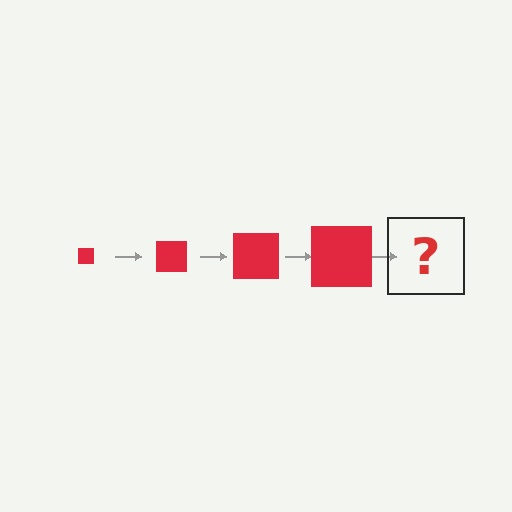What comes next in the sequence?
The next element should be a red square, larger than the previous one.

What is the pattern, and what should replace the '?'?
The pattern is that the square gets progressively larger each step. The '?' should be a red square, larger than the previous one.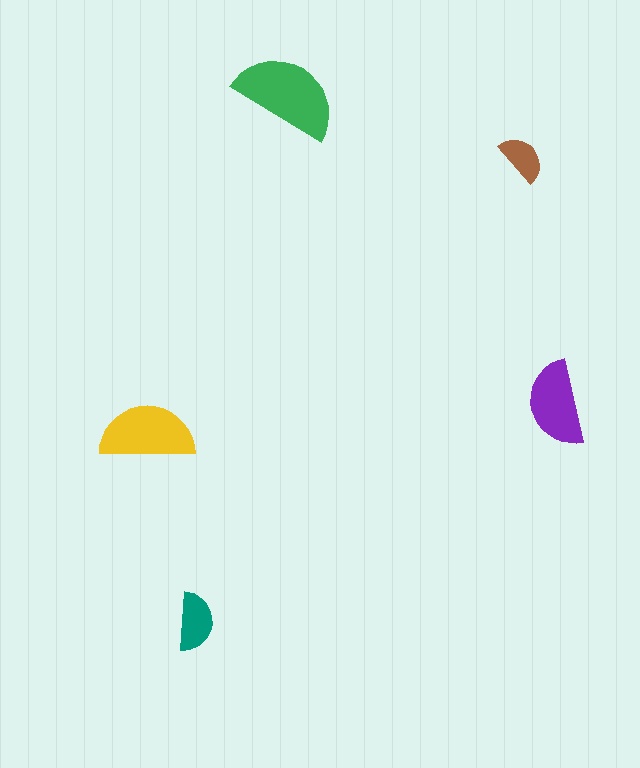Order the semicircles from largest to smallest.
the green one, the yellow one, the purple one, the teal one, the brown one.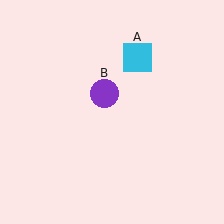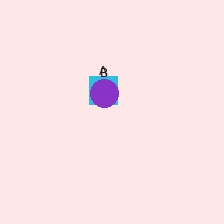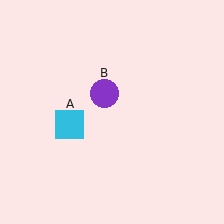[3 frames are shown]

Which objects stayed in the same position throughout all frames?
Purple circle (object B) remained stationary.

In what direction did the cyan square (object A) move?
The cyan square (object A) moved down and to the left.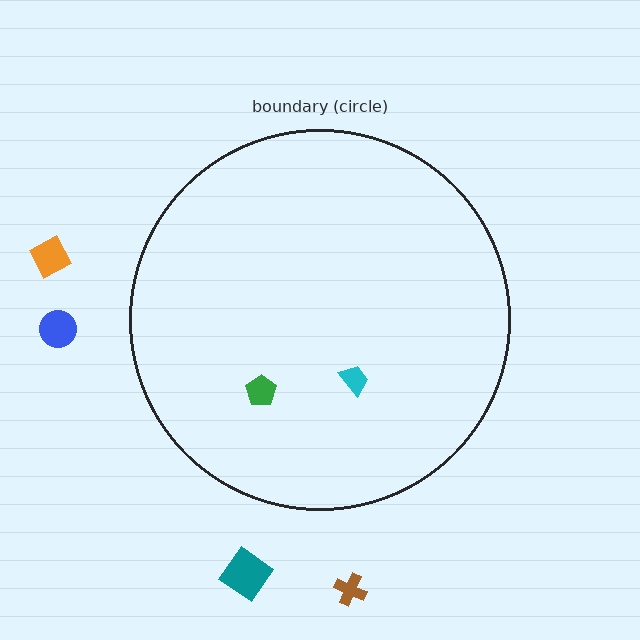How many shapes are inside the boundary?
2 inside, 4 outside.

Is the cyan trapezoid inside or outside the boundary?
Inside.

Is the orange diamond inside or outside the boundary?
Outside.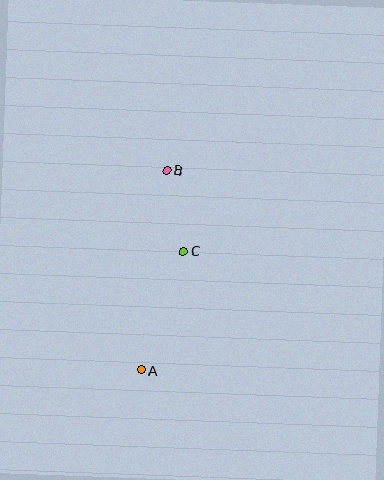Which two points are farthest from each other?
Points A and B are farthest from each other.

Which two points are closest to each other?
Points B and C are closest to each other.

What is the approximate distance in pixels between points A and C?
The distance between A and C is approximately 126 pixels.